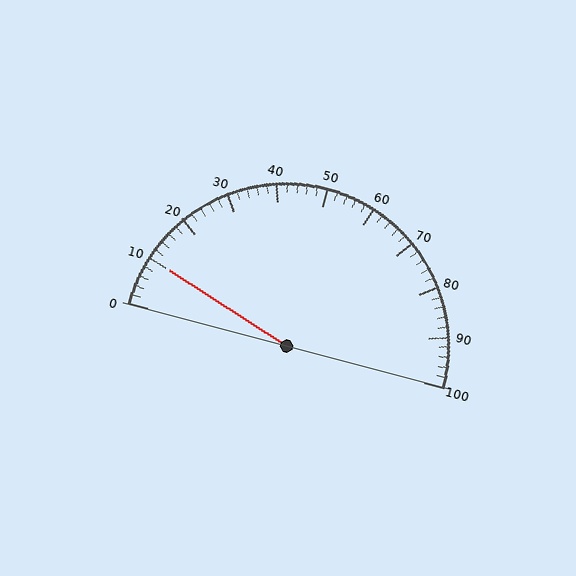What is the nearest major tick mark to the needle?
The nearest major tick mark is 10.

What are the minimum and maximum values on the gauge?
The gauge ranges from 0 to 100.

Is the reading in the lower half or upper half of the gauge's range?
The reading is in the lower half of the range (0 to 100).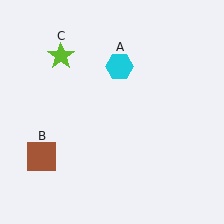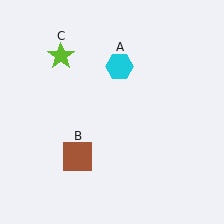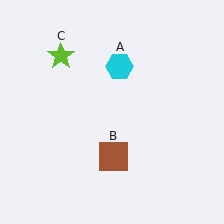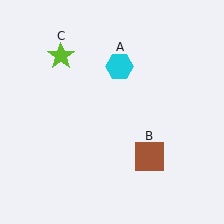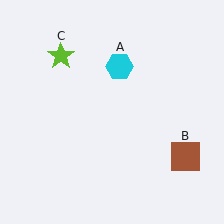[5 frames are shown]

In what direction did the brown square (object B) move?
The brown square (object B) moved right.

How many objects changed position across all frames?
1 object changed position: brown square (object B).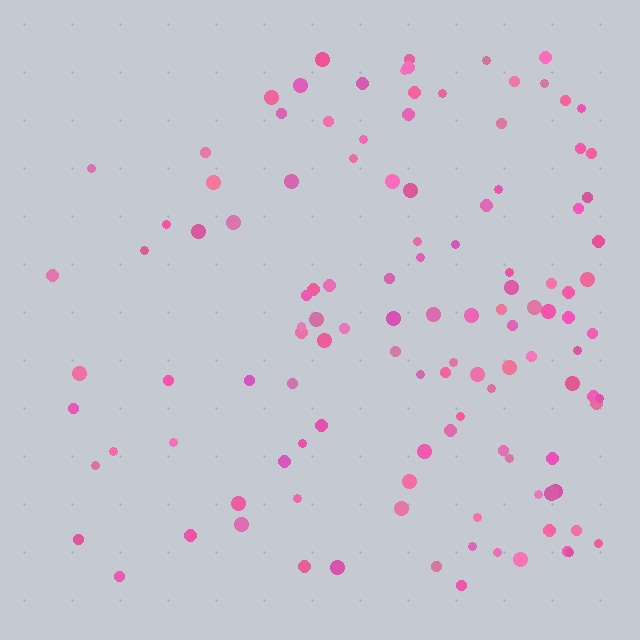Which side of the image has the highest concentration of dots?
The right.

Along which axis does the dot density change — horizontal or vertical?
Horizontal.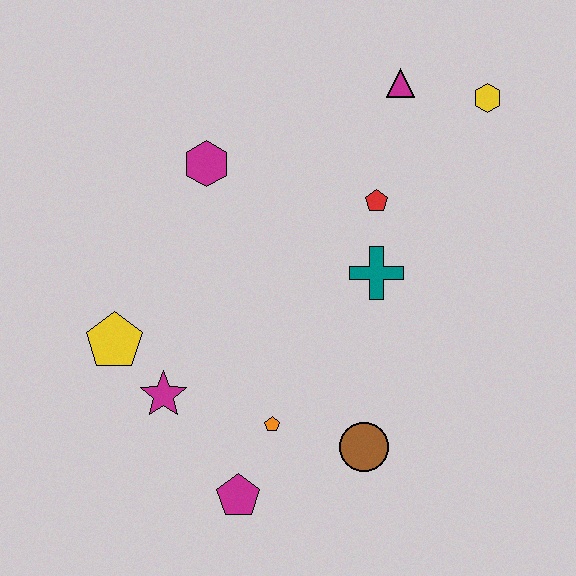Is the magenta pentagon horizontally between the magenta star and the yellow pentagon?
No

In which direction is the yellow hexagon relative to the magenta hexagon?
The yellow hexagon is to the right of the magenta hexagon.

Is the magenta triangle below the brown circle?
No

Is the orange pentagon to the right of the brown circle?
No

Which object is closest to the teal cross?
The red pentagon is closest to the teal cross.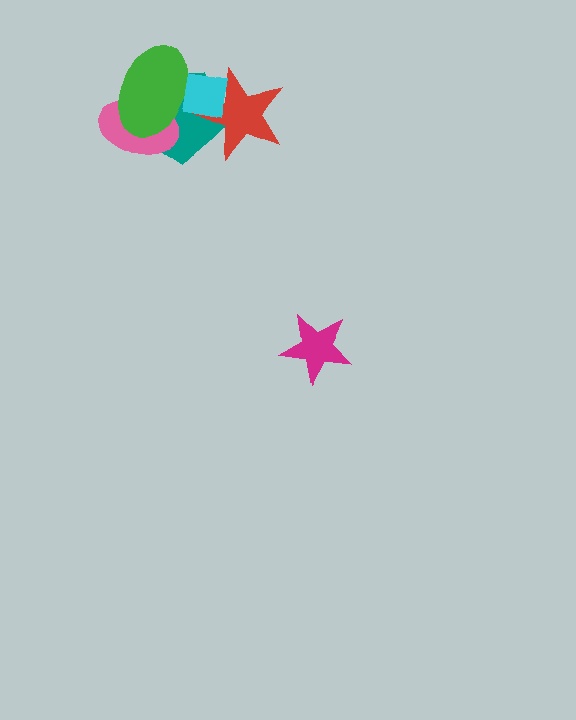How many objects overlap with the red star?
2 objects overlap with the red star.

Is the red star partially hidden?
Yes, it is partially covered by another shape.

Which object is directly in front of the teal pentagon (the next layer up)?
The pink ellipse is directly in front of the teal pentagon.